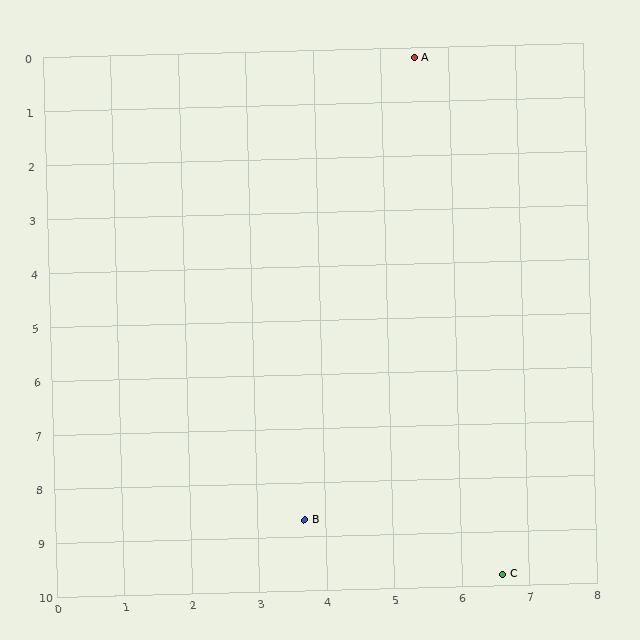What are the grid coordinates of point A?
Point A is at approximately (5.5, 0.2).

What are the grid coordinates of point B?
Point B is at approximately (3.7, 8.7).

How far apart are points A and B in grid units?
Points A and B are about 8.7 grid units apart.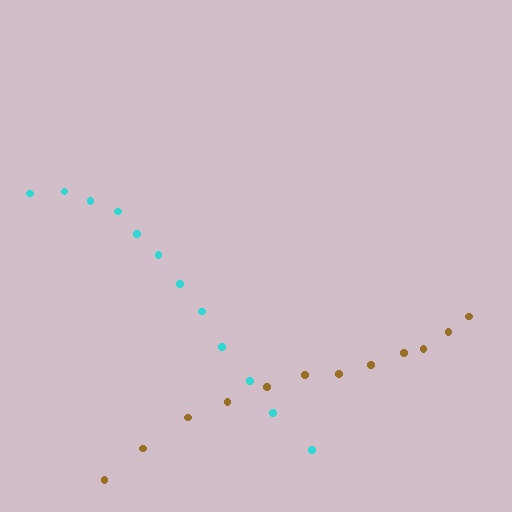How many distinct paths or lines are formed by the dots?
There are 2 distinct paths.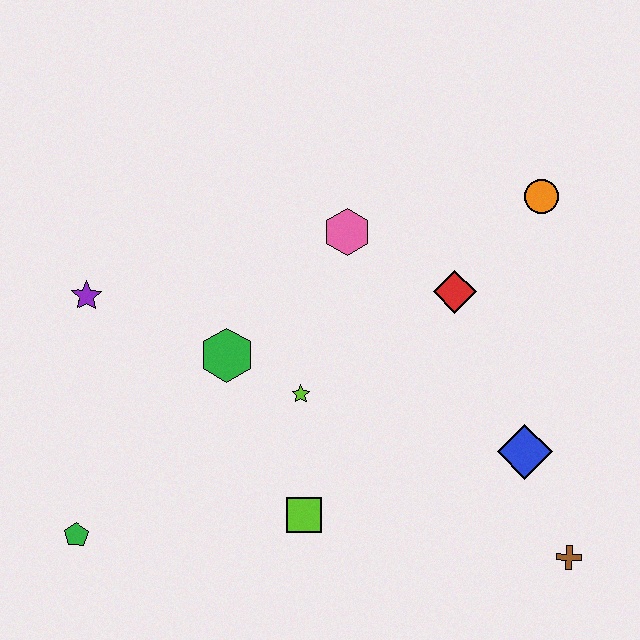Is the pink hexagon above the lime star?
Yes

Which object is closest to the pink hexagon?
The red diamond is closest to the pink hexagon.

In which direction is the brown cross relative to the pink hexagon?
The brown cross is below the pink hexagon.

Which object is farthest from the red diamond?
The green pentagon is farthest from the red diamond.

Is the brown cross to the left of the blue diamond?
No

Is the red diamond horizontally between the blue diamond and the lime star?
Yes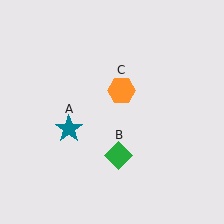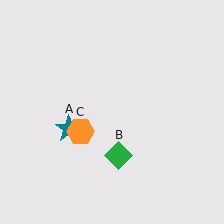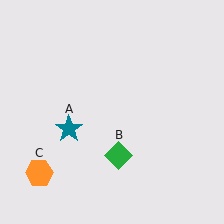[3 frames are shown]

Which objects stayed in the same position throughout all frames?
Teal star (object A) and green diamond (object B) remained stationary.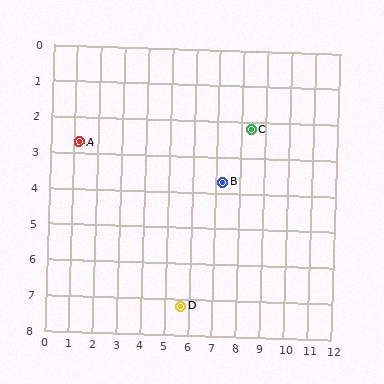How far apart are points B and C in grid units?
Points B and C are about 1.9 grid units apart.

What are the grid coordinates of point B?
Point B is at approximately (7.3, 3.7).